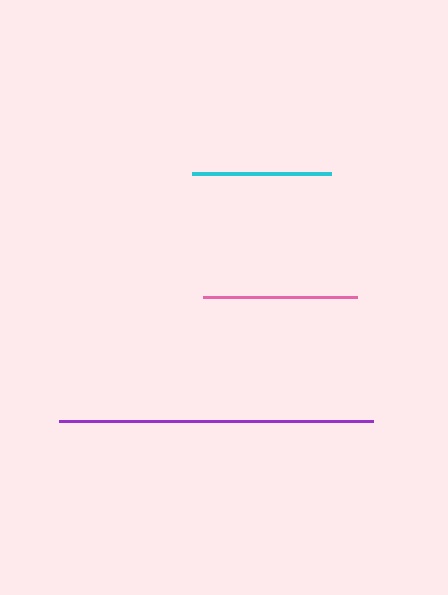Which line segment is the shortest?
The cyan line is the shortest at approximately 139 pixels.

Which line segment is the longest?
The purple line is the longest at approximately 314 pixels.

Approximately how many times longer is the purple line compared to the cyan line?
The purple line is approximately 2.3 times the length of the cyan line.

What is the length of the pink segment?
The pink segment is approximately 154 pixels long.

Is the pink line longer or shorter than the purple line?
The purple line is longer than the pink line.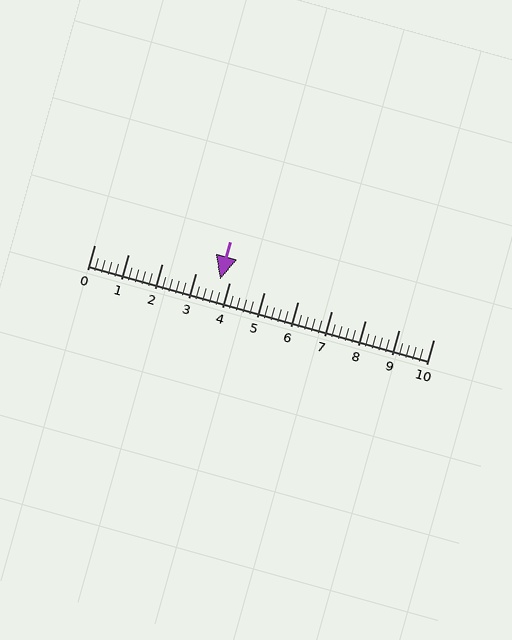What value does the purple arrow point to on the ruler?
The purple arrow points to approximately 3.7.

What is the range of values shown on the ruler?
The ruler shows values from 0 to 10.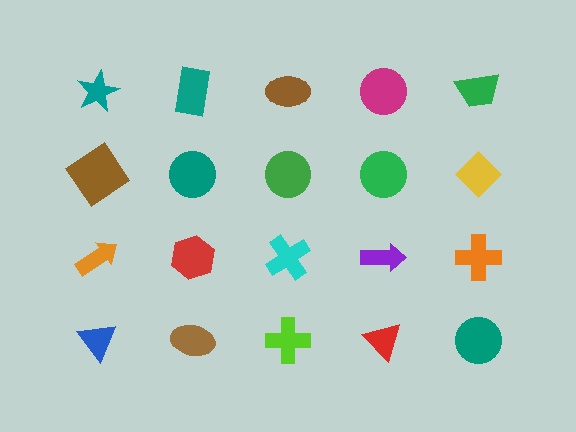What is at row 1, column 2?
A teal rectangle.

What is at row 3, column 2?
A red hexagon.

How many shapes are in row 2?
5 shapes.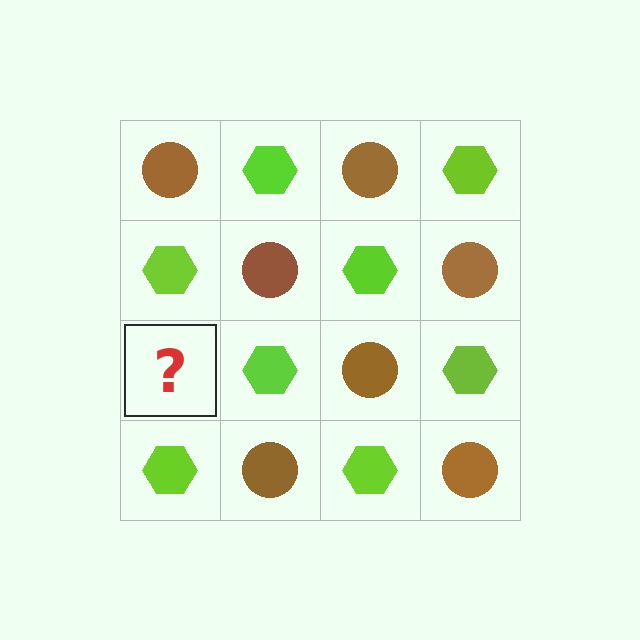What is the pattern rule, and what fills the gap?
The rule is that it alternates brown circle and lime hexagon in a checkerboard pattern. The gap should be filled with a brown circle.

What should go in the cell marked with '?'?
The missing cell should contain a brown circle.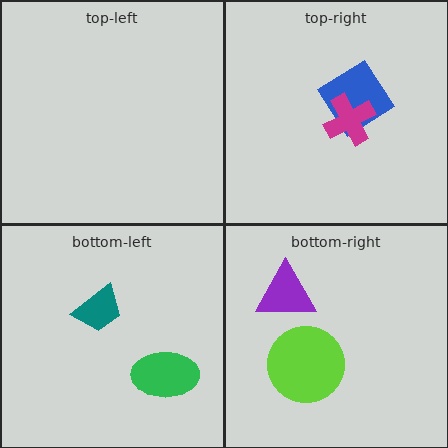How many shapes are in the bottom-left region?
2.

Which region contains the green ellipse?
The bottom-left region.